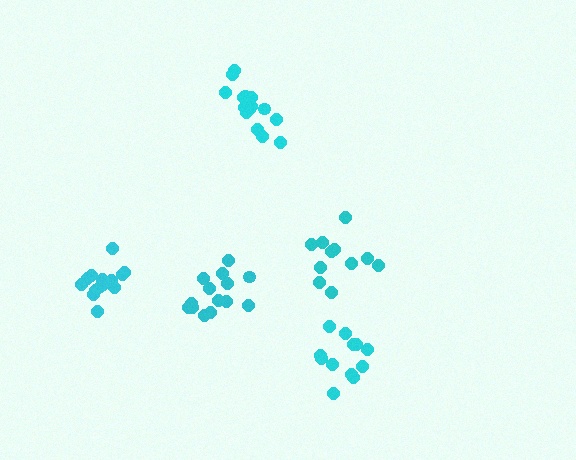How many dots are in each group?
Group 1: 14 dots, Group 2: 16 dots, Group 3: 11 dots, Group 4: 16 dots, Group 5: 12 dots (69 total).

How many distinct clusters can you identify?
There are 5 distinct clusters.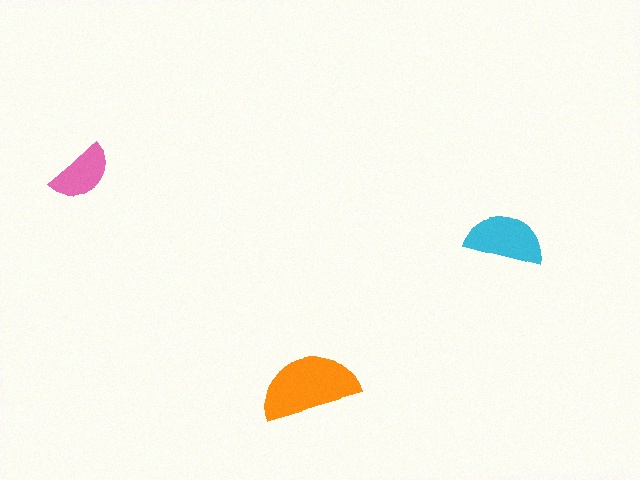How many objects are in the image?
There are 3 objects in the image.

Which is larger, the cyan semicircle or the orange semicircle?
The orange one.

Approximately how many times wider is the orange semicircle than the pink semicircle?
About 1.5 times wider.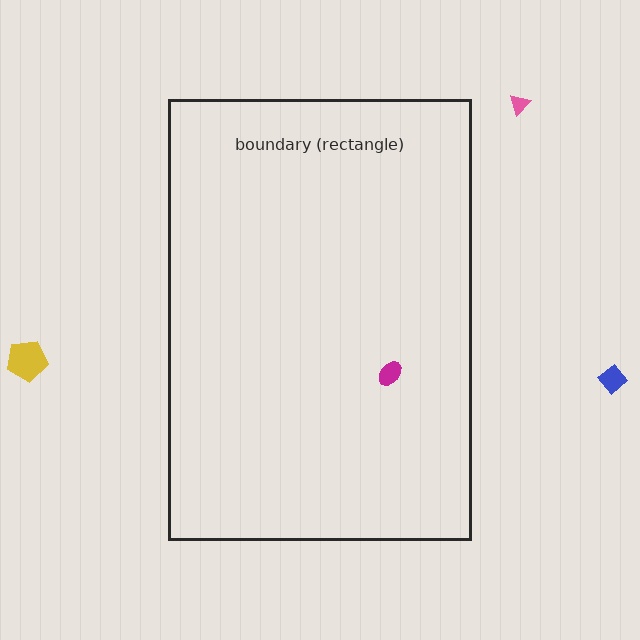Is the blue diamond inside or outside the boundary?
Outside.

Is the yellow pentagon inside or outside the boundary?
Outside.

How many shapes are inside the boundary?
1 inside, 3 outside.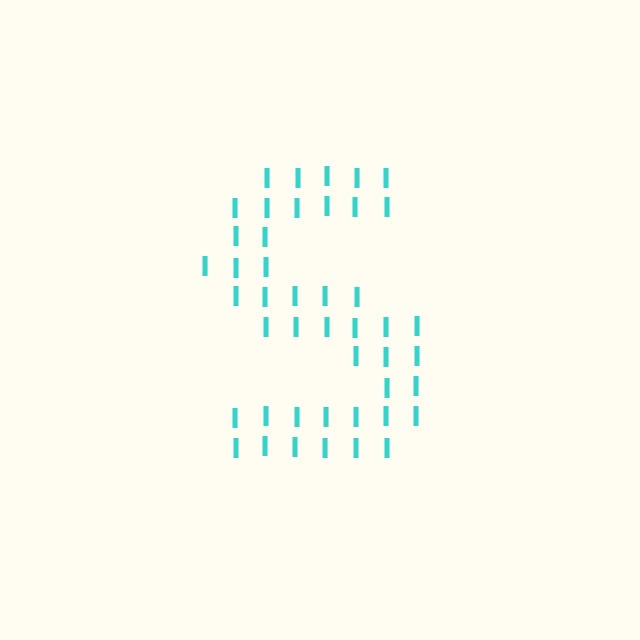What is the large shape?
The large shape is the letter S.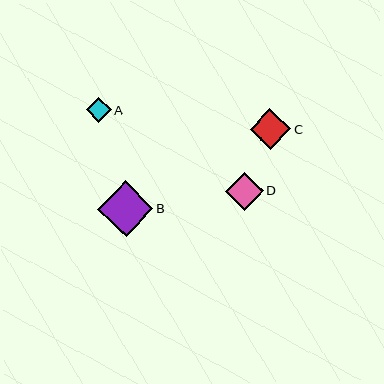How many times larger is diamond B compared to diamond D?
Diamond B is approximately 1.5 times the size of diamond D.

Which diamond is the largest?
Diamond B is the largest with a size of approximately 55 pixels.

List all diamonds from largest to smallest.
From largest to smallest: B, C, D, A.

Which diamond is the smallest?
Diamond A is the smallest with a size of approximately 25 pixels.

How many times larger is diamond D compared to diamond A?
Diamond D is approximately 1.5 times the size of diamond A.